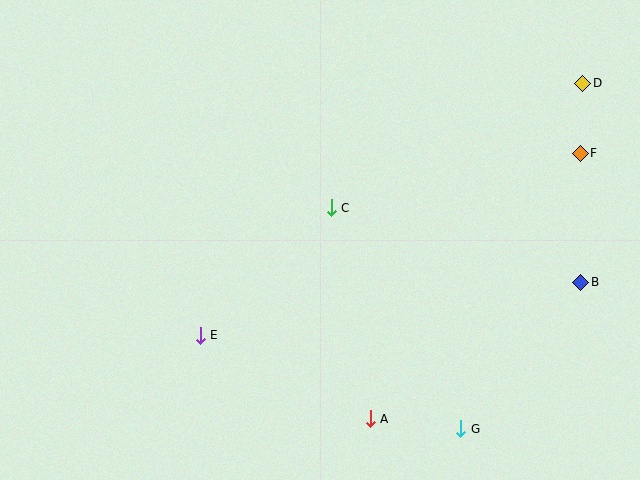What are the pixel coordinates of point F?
Point F is at (580, 153).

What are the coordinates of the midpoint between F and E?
The midpoint between F and E is at (390, 244).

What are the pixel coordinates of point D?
Point D is at (583, 83).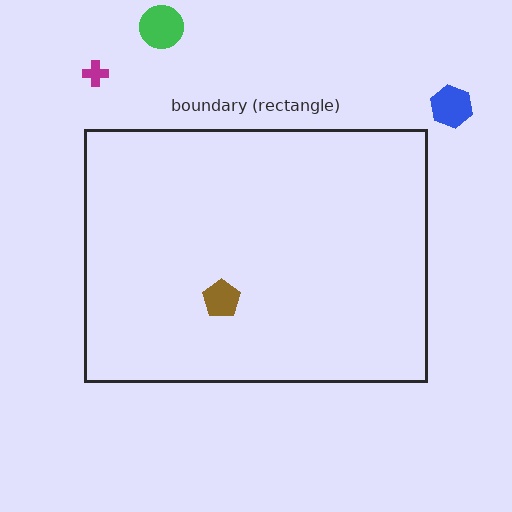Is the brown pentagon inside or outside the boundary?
Inside.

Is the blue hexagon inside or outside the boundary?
Outside.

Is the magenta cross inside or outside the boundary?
Outside.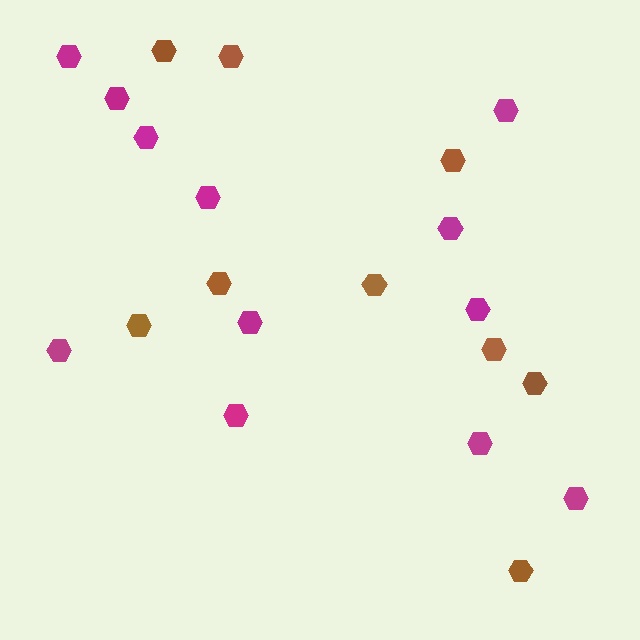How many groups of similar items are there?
There are 2 groups: one group of brown hexagons (9) and one group of magenta hexagons (12).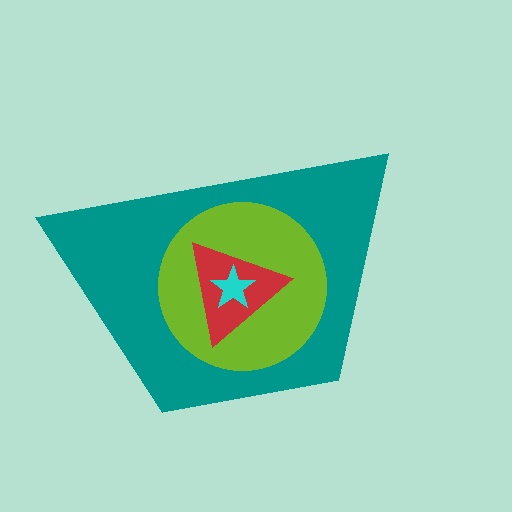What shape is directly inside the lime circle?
The red triangle.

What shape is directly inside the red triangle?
The cyan star.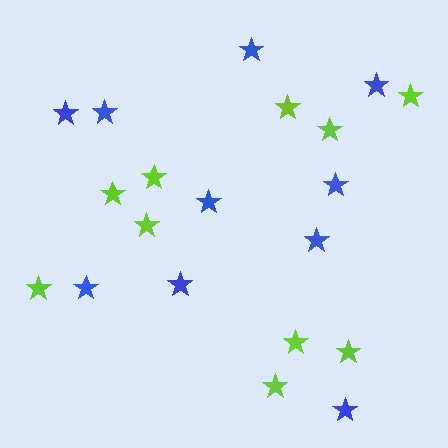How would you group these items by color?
There are 2 groups: one group of lime stars (10) and one group of blue stars (10).